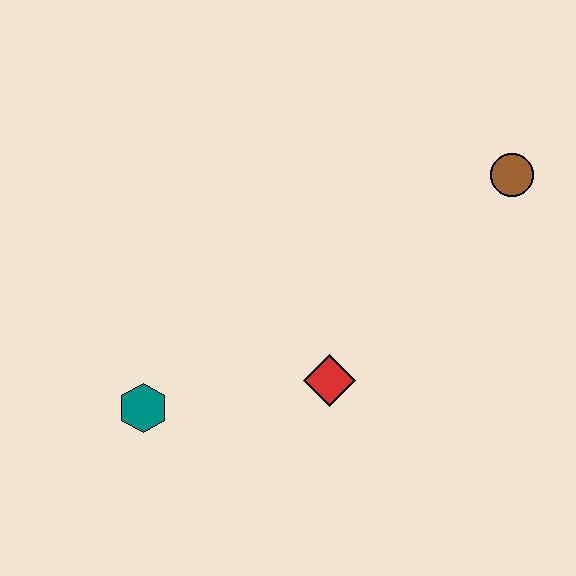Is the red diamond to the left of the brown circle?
Yes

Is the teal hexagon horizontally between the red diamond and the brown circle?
No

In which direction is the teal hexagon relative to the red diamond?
The teal hexagon is to the left of the red diamond.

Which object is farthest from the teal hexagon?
The brown circle is farthest from the teal hexagon.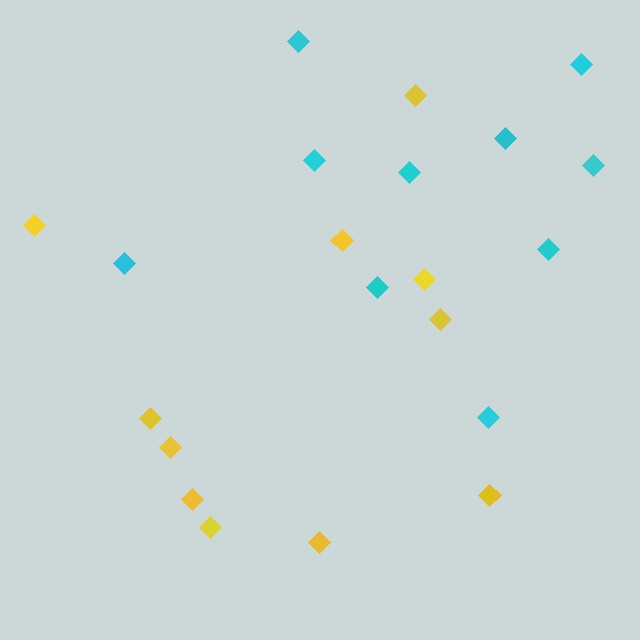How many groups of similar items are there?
There are 2 groups: one group of yellow diamonds (11) and one group of cyan diamonds (10).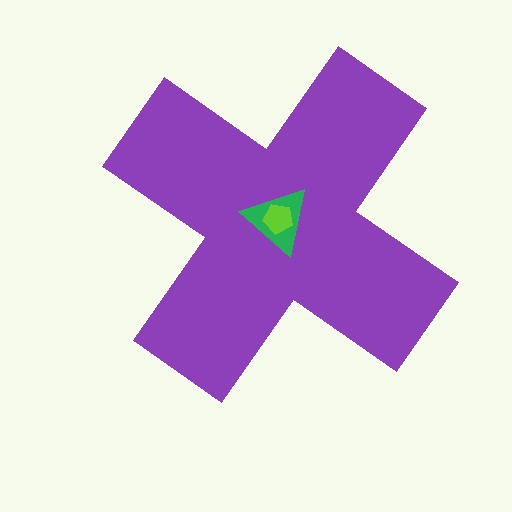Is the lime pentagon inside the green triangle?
Yes.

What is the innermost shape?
The lime pentagon.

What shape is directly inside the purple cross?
The green triangle.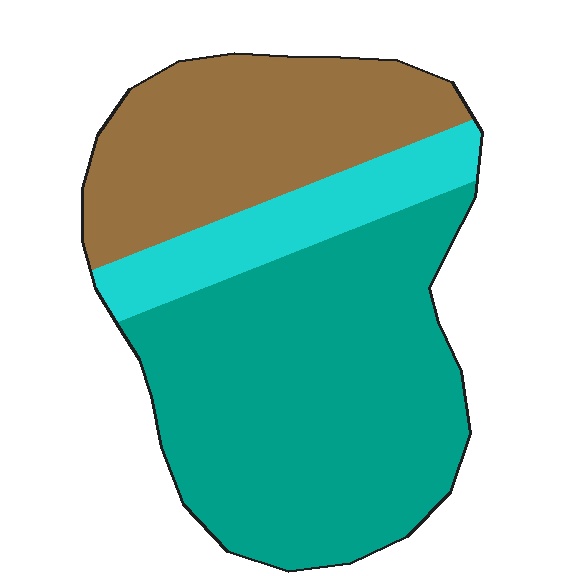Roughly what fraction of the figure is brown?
Brown takes up about one third (1/3) of the figure.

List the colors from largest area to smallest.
From largest to smallest: teal, brown, cyan.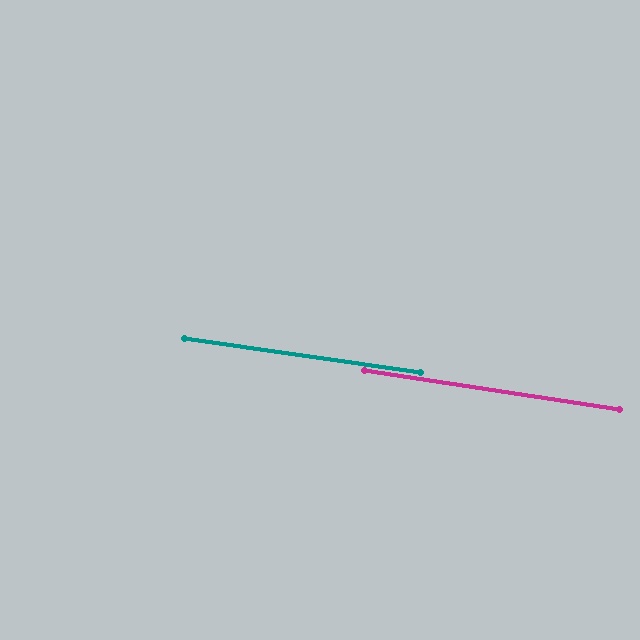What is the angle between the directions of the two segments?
Approximately 1 degree.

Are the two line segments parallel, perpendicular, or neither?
Parallel — their directions differ by only 0.6°.